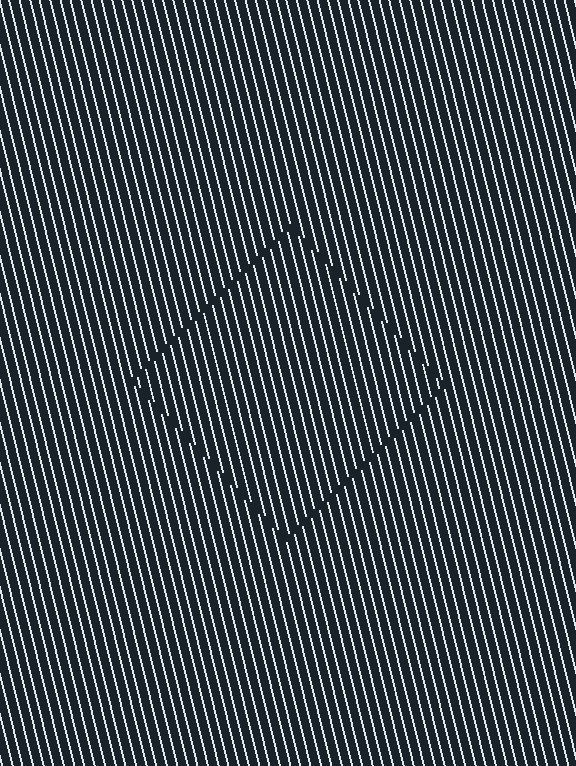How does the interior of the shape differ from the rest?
The interior of the shape contains the same grating, shifted by half a period — the contour is defined by the phase discontinuity where line-ends from the inner and outer gratings abut.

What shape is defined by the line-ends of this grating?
An illusory square. The interior of the shape contains the same grating, shifted by half a period — the contour is defined by the phase discontinuity where line-ends from the inner and outer gratings abut.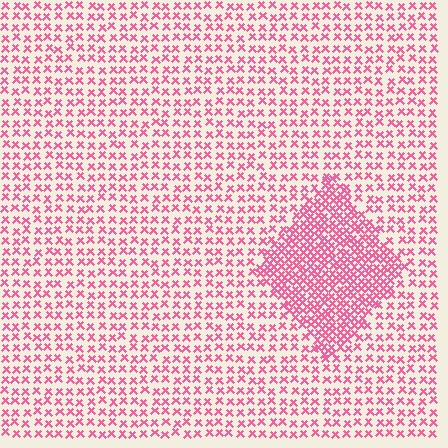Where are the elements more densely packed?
The elements are more densely packed inside the diamond boundary.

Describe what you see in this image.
The image contains small pink elements arranged at two different densities. A diamond-shaped region is visible where the elements are more densely packed than the surrounding area.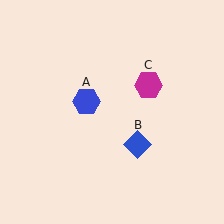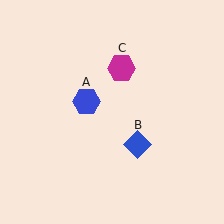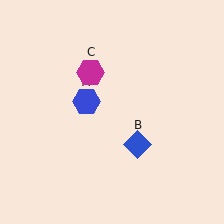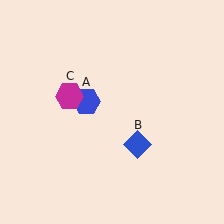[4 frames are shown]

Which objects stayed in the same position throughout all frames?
Blue hexagon (object A) and blue diamond (object B) remained stationary.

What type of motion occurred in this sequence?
The magenta hexagon (object C) rotated counterclockwise around the center of the scene.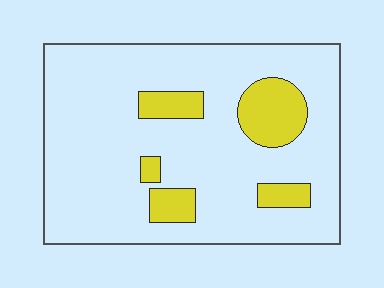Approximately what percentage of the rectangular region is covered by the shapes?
Approximately 15%.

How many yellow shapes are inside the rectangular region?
5.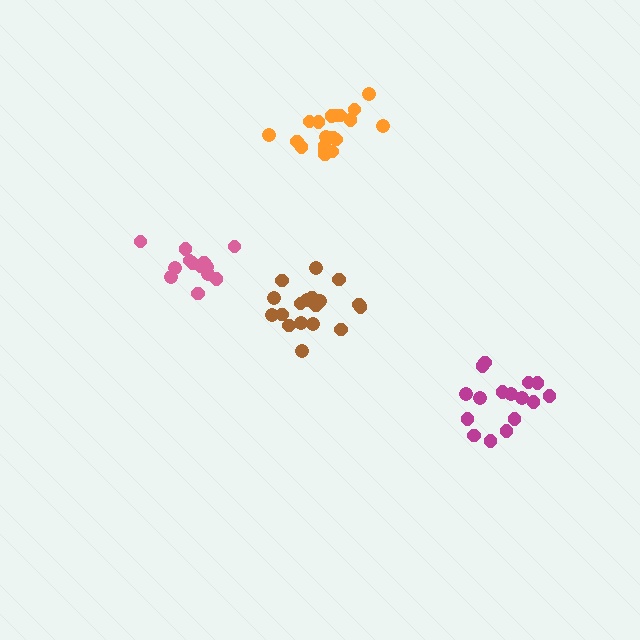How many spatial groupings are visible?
There are 4 spatial groupings.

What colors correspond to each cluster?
The clusters are colored: pink, orange, brown, magenta.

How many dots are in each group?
Group 1: 13 dots, Group 2: 19 dots, Group 3: 19 dots, Group 4: 16 dots (67 total).